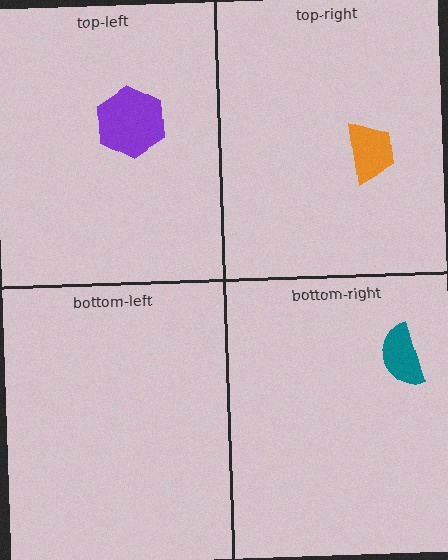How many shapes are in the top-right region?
1.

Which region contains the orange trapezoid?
The top-right region.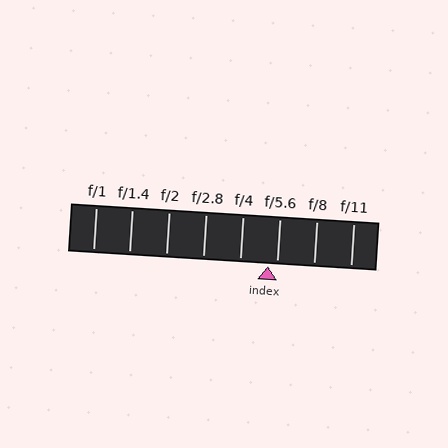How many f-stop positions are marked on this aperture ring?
There are 8 f-stop positions marked.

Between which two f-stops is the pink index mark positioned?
The index mark is between f/4 and f/5.6.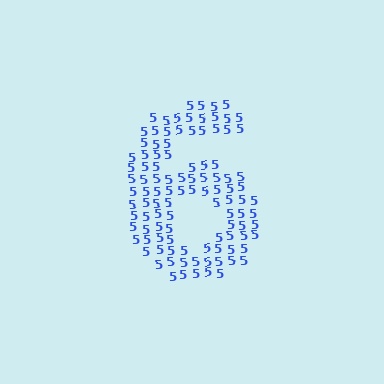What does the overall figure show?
The overall figure shows the digit 6.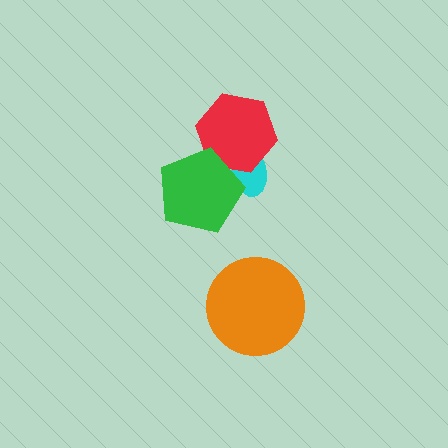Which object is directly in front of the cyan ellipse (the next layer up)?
The red hexagon is directly in front of the cyan ellipse.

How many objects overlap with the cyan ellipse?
2 objects overlap with the cyan ellipse.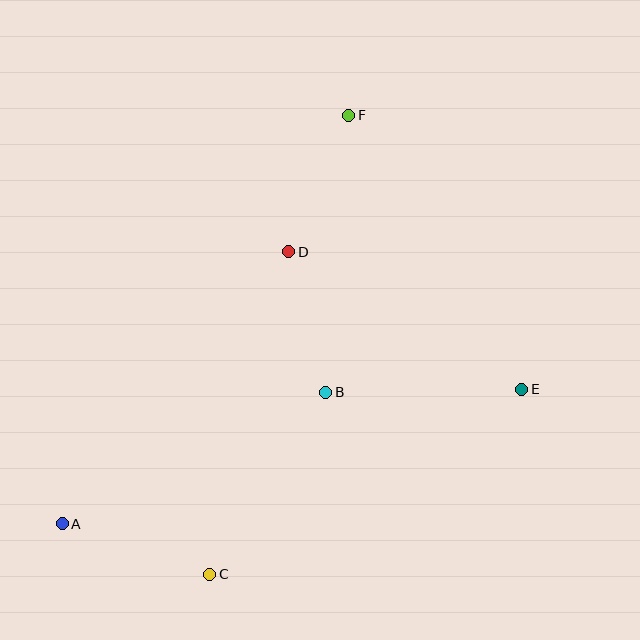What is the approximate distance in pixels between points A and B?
The distance between A and B is approximately 295 pixels.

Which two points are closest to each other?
Points B and D are closest to each other.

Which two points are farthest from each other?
Points A and F are farthest from each other.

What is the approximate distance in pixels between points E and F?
The distance between E and F is approximately 324 pixels.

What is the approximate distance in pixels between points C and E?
The distance between C and E is approximately 363 pixels.